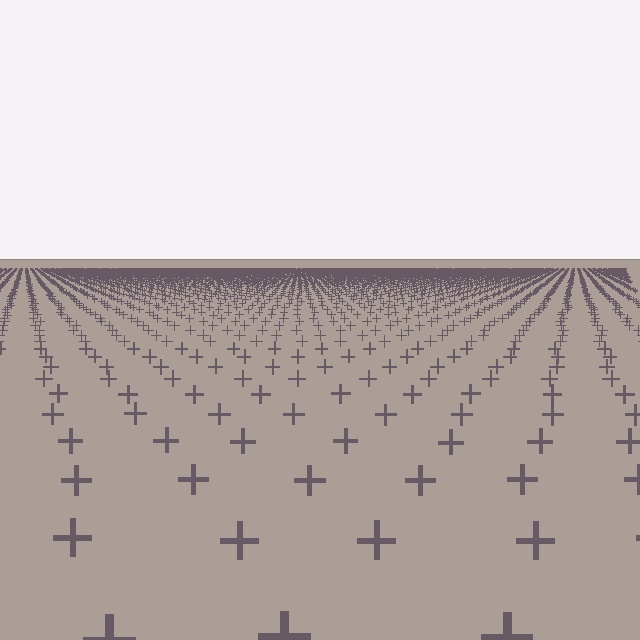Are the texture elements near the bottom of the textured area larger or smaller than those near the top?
Larger. Near the bottom, elements are closer to the viewer and appear at a bigger on-screen size.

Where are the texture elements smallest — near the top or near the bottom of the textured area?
Near the top.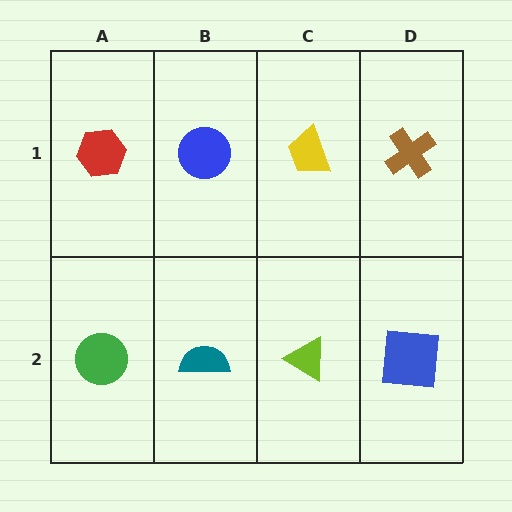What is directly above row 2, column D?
A brown cross.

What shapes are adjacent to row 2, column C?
A yellow trapezoid (row 1, column C), a teal semicircle (row 2, column B), a blue square (row 2, column D).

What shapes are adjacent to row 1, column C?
A lime triangle (row 2, column C), a blue circle (row 1, column B), a brown cross (row 1, column D).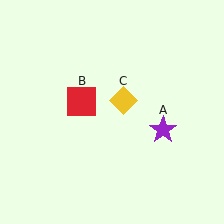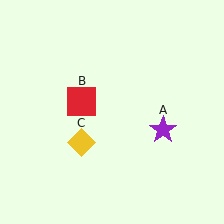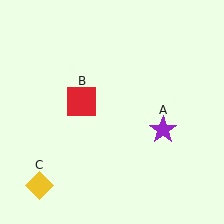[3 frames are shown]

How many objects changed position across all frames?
1 object changed position: yellow diamond (object C).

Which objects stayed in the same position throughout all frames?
Purple star (object A) and red square (object B) remained stationary.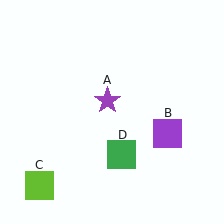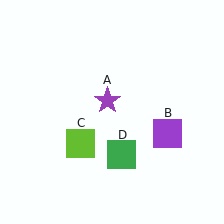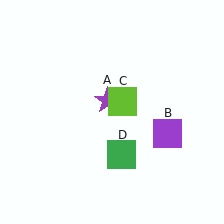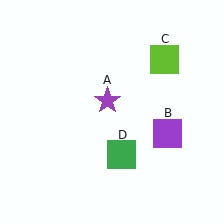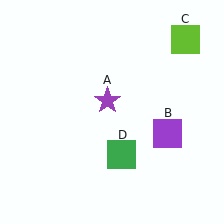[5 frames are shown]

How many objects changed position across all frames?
1 object changed position: lime square (object C).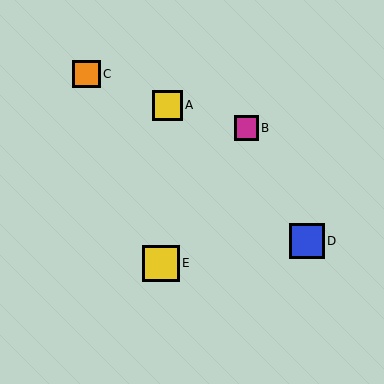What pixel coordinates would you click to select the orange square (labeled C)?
Click at (86, 74) to select the orange square C.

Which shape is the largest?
The yellow square (labeled E) is the largest.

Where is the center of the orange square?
The center of the orange square is at (86, 74).